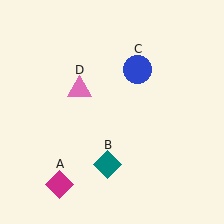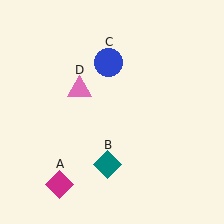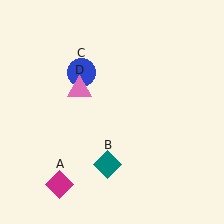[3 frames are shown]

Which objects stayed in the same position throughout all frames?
Magenta diamond (object A) and teal diamond (object B) and pink triangle (object D) remained stationary.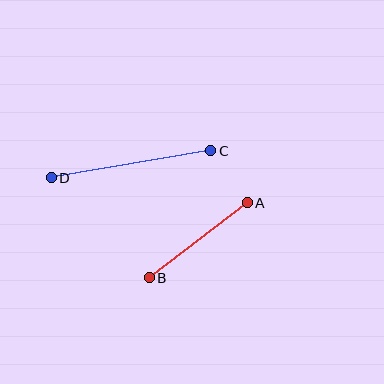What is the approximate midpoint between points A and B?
The midpoint is at approximately (198, 240) pixels.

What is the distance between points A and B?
The distance is approximately 123 pixels.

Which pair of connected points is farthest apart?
Points C and D are farthest apart.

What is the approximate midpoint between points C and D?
The midpoint is at approximately (131, 164) pixels.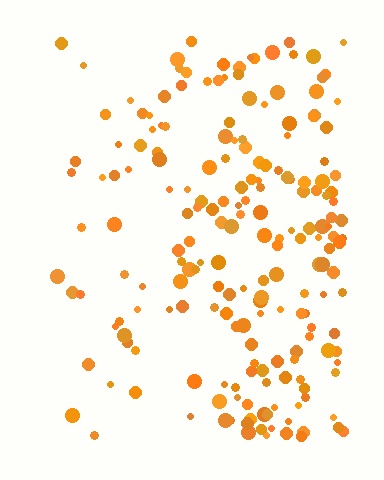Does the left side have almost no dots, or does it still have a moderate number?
Still a moderate number, just noticeably fewer than the right.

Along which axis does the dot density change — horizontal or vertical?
Horizontal.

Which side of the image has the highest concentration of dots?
The right.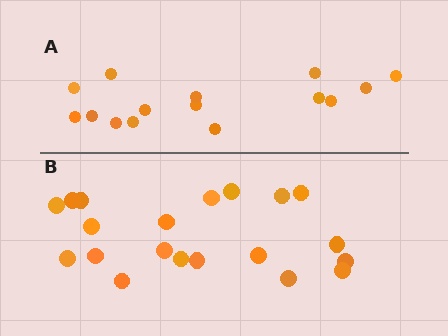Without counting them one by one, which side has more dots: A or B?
Region B (the bottom region) has more dots.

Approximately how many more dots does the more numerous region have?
Region B has about 5 more dots than region A.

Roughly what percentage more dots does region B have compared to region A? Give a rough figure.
About 35% more.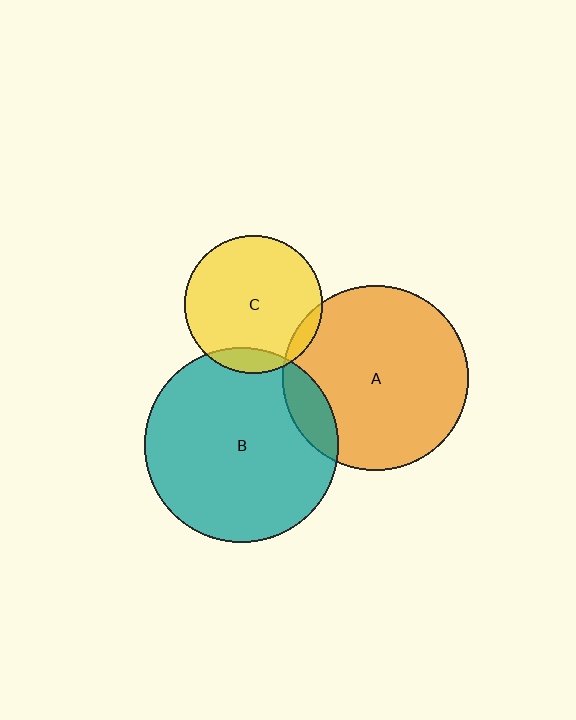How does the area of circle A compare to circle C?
Approximately 1.8 times.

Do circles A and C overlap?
Yes.